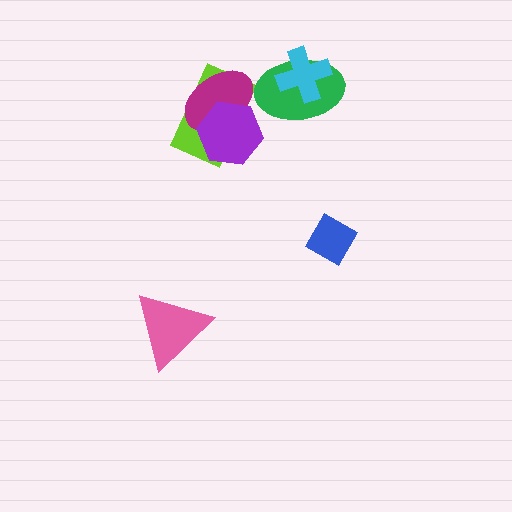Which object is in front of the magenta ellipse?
The purple hexagon is in front of the magenta ellipse.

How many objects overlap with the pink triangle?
0 objects overlap with the pink triangle.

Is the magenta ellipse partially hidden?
Yes, it is partially covered by another shape.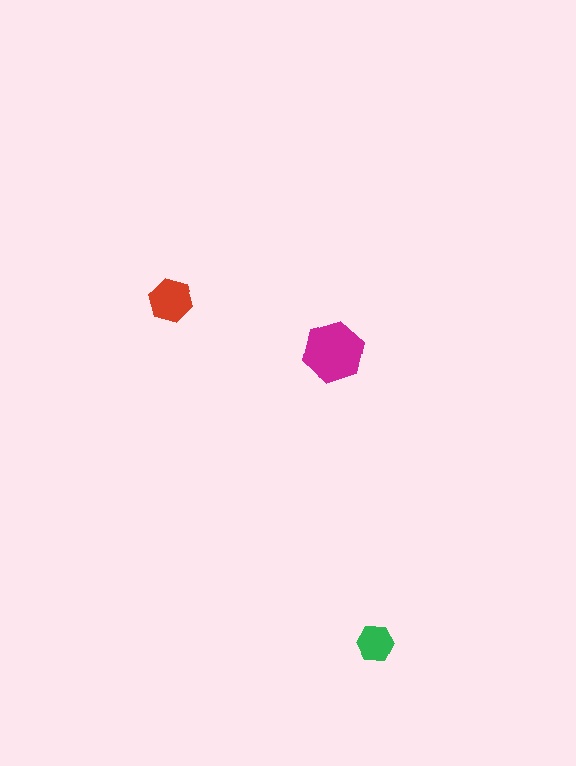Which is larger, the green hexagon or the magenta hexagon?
The magenta one.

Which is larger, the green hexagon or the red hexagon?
The red one.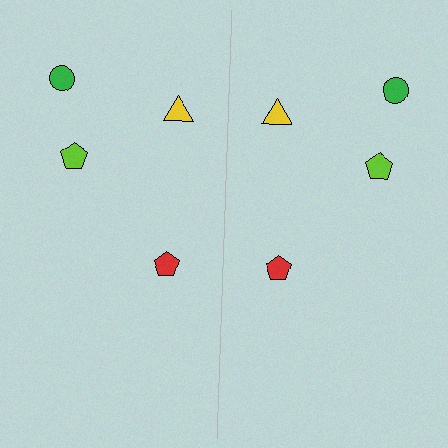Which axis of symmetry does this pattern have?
The pattern has a vertical axis of symmetry running through the center of the image.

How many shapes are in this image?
There are 8 shapes in this image.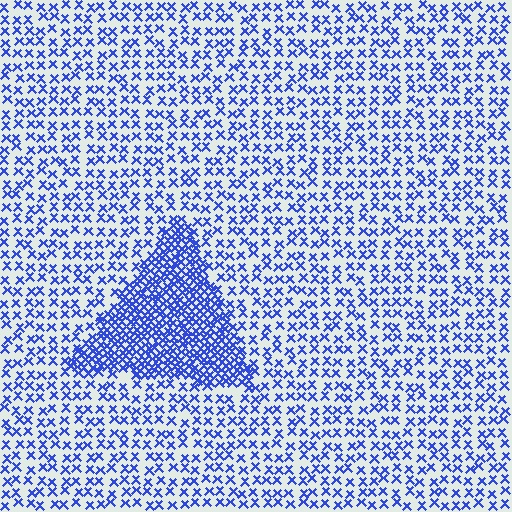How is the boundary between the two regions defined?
The boundary is defined by a change in element density (approximately 2.6x ratio). All elements are the same color, size, and shape.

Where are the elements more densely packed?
The elements are more densely packed inside the triangle boundary.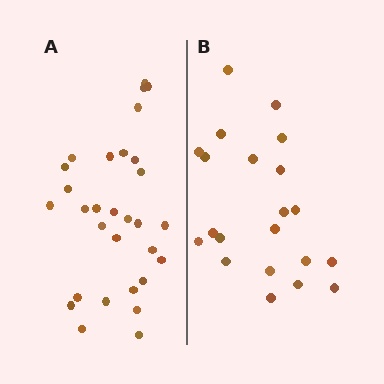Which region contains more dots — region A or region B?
Region A (the left region) has more dots.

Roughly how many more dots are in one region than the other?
Region A has roughly 8 or so more dots than region B.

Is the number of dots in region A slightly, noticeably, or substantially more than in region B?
Region A has noticeably more, but not dramatically so. The ratio is roughly 1.4 to 1.